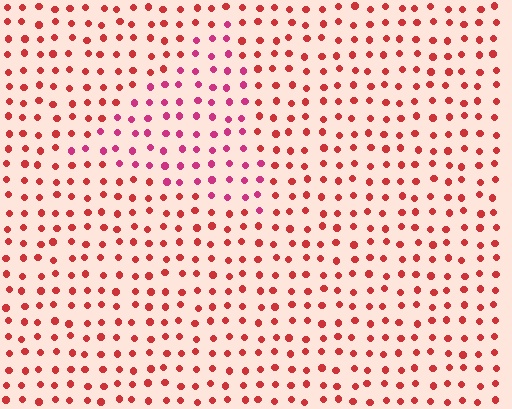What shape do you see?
I see a triangle.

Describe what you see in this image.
The image is filled with small red elements in a uniform arrangement. A triangle-shaped region is visible where the elements are tinted to a slightly different hue, forming a subtle color boundary.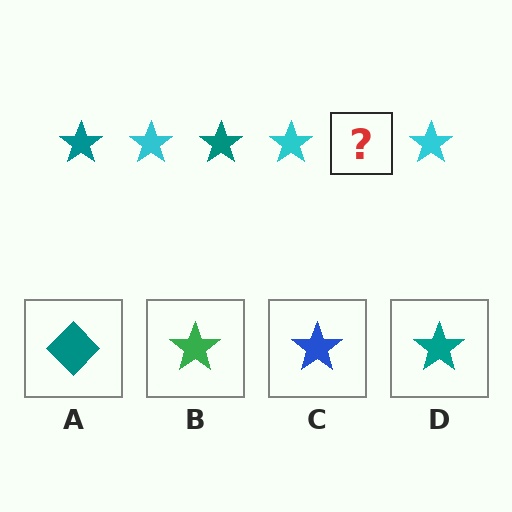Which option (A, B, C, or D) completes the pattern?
D.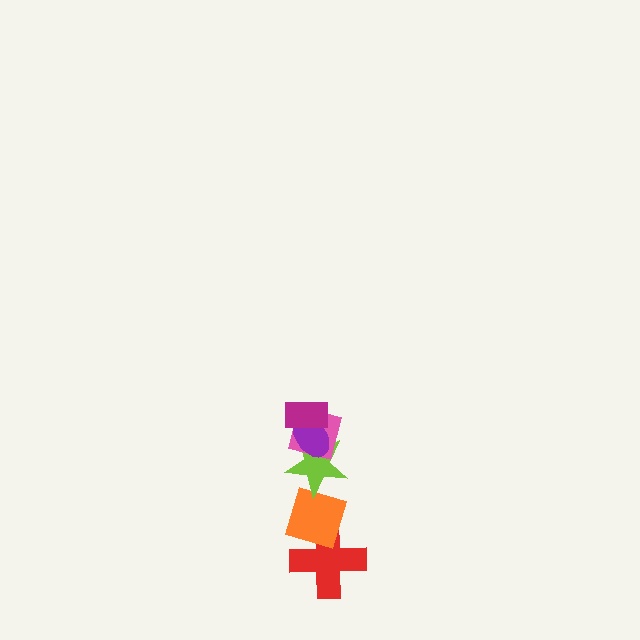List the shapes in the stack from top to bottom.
From top to bottom: the magenta rectangle, the purple ellipse, the pink square, the lime star, the orange diamond, the red cross.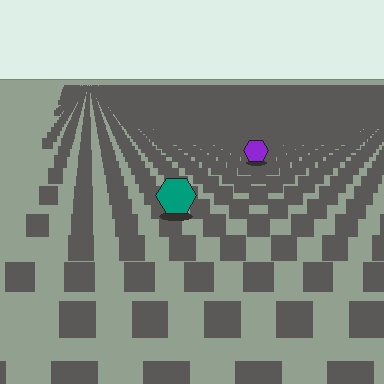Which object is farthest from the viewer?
The purple hexagon is farthest from the viewer. It appears smaller and the ground texture around it is denser.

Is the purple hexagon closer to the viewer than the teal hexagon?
No. The teal hexagon is closer — you can tell from the texture gradient: the ground texture is coarser near it.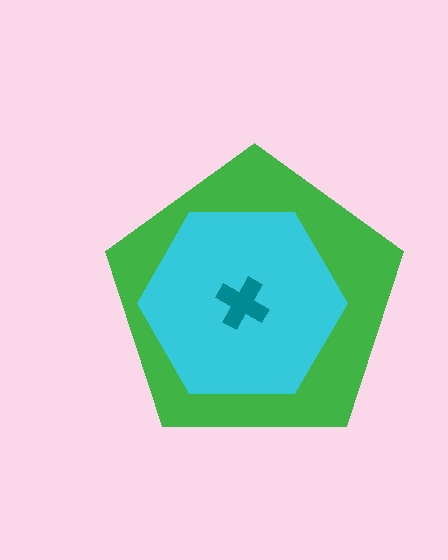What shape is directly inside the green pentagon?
The cyan hexagon.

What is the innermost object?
The teal cross.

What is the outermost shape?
The green pentagon.